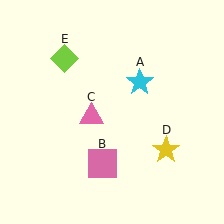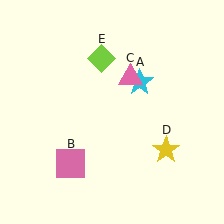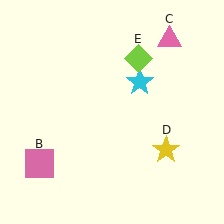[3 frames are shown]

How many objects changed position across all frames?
3 objects changed position: pink square (object B), pink triangle (object C), lime diamond (object E).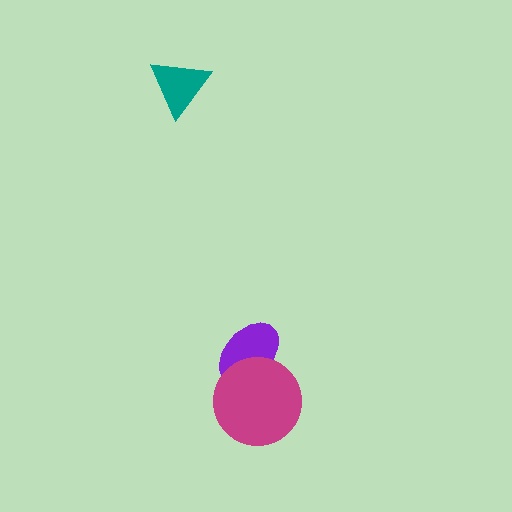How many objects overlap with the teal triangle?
0 objects overlap with the teal triangle.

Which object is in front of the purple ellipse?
The magenta circle is in front of the purple ellipse.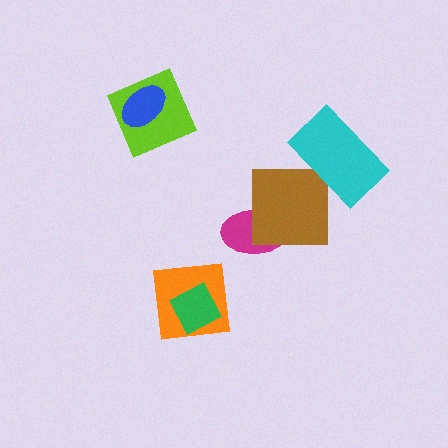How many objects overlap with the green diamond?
1 object overlaps with the green diamond.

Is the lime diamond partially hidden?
Yes, it is partially covered by another shape.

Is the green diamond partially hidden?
No, no other shape covers it.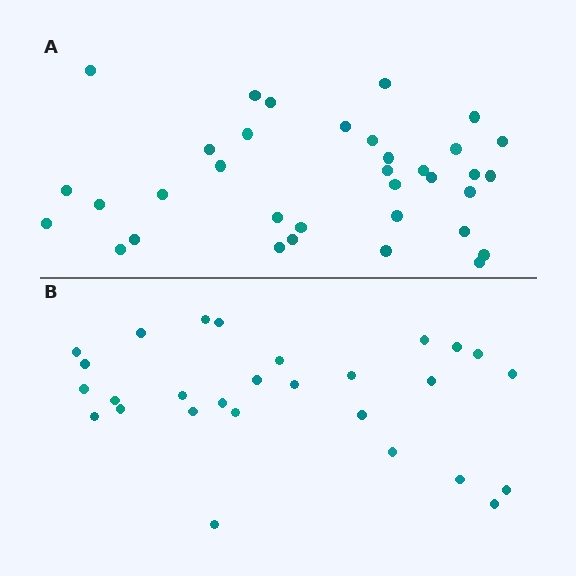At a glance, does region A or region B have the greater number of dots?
Region A (the top region) has more dots.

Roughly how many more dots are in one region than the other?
Region A has roughly 8 or so more dots than region B.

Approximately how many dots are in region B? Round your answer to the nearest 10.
About 30 dots. (The exact count is 28, which rounds to 30.)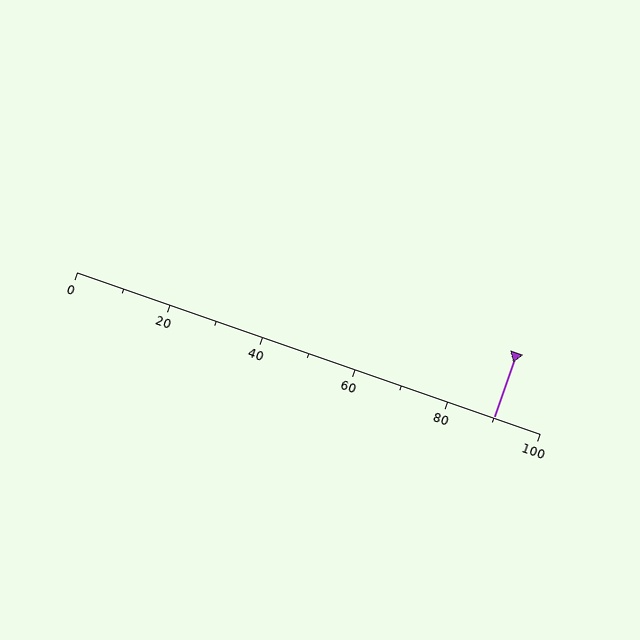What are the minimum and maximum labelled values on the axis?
The axis runs from 0 to 100.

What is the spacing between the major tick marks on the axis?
The major ticks are spaced 20 apart.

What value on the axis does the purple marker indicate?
The marker indicates approximately 90.